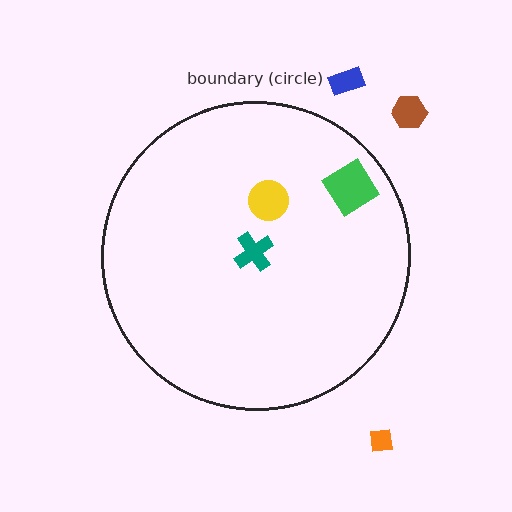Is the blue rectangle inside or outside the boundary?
Outside.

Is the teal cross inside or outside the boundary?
Inside.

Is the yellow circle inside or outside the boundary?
Inside.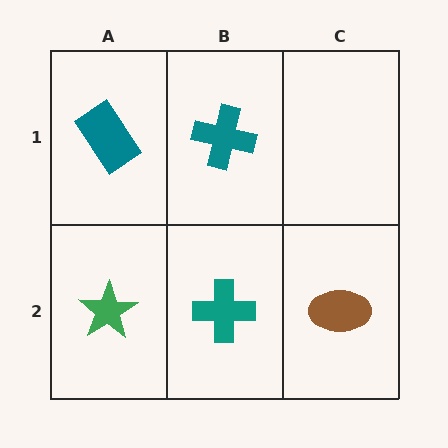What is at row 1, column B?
A teal cross.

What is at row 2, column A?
A green star.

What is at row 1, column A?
A teal rectangle.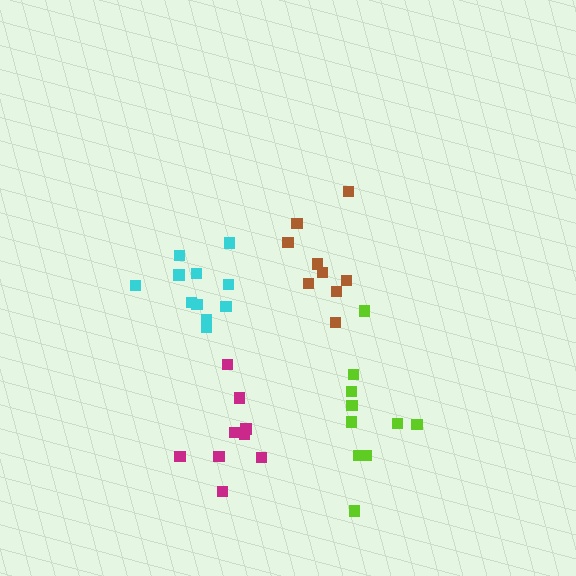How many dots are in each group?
Group 1: 9 dots, Group 2: 9 dots, Group 3: 10 dots, Group 4: 11 dots (39 total).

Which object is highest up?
The brown cluster is topmost.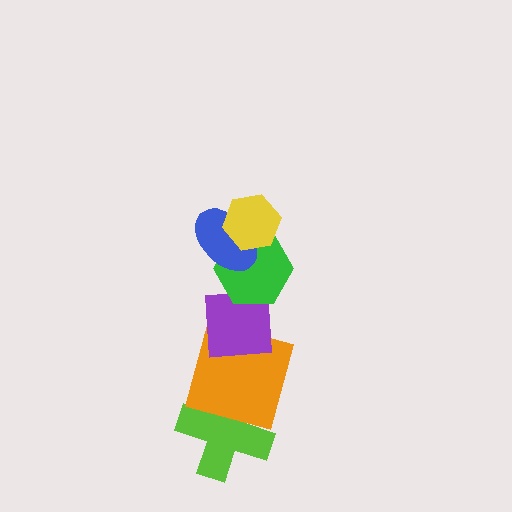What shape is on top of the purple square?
The green hexagon is on top of the purple square.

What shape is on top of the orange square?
The purple square is on top of the orange square.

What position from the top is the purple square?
The purple square is 4th from the top.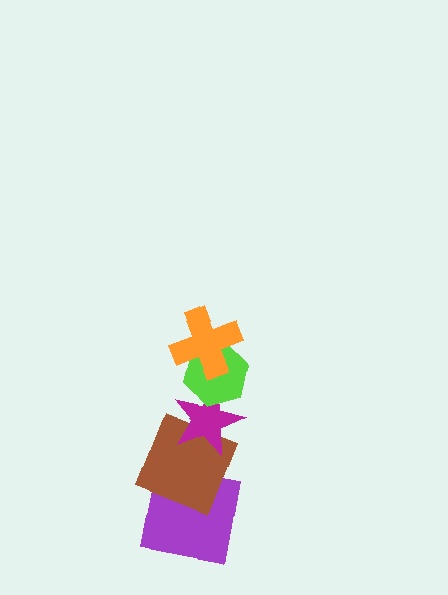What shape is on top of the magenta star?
The lime hexagon is on top of the magenta star.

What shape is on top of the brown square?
The magenta star is on top of the brown square.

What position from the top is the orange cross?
The orange cross is 1st from the top.